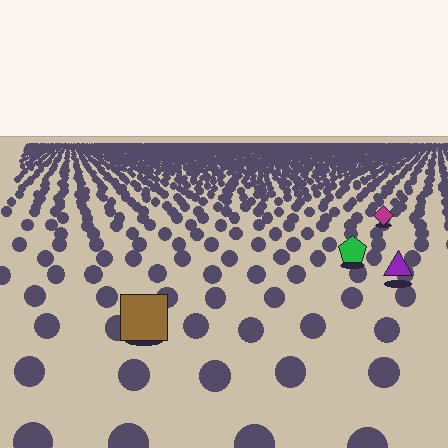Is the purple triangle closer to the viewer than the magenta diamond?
Yes. The purple triangle is closer — you can tell from the texture gradient: the ground texture is coarser near it.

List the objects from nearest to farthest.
From nearest to farthest: the brown square, the purple triangle, the green pentagon, the magenta diamond.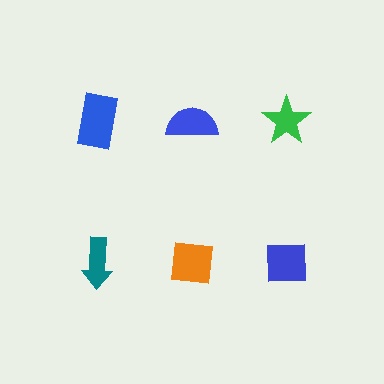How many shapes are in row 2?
3 shapes.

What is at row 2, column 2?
An orange square.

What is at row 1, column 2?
A blue semicircle.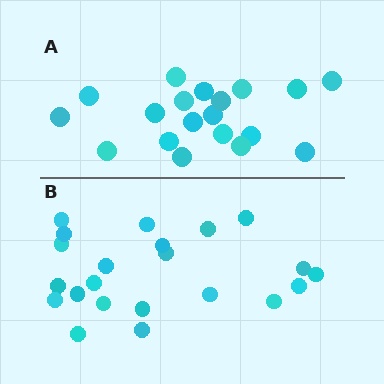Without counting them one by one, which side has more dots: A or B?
Region B (the bottom region) has more dots.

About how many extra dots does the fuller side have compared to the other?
Region B has just a few more — roughly 2 or 3 more dots than region A.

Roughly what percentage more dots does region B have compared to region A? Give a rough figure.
About 15% more.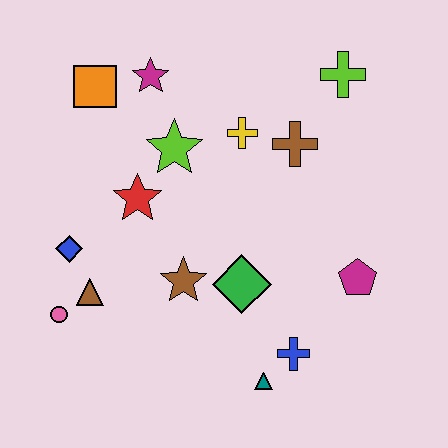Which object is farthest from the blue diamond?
The lime cross is farthest from the blue diamond.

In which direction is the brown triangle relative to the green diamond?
The brown triangle is to the left of the green diamond.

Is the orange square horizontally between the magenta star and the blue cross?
No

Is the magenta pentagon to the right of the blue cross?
Yes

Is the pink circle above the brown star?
No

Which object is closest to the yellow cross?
The brown cross is closest to the yellow cross.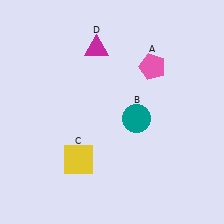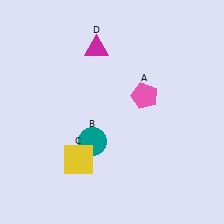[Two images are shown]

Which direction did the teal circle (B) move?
The teal circle (B) moved left.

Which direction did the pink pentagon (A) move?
The pink pentagon (A) moved down.